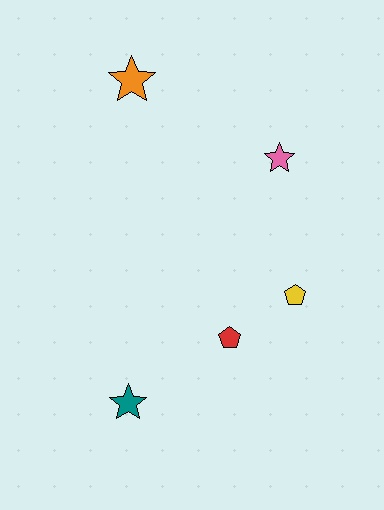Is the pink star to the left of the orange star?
No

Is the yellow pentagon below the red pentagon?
No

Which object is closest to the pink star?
The yellow pentagon is closest to the pink star.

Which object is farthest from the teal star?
The orange star is farthest from the teal star.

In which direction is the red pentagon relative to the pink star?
The red pentagon is below the pink star.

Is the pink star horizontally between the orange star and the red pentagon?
No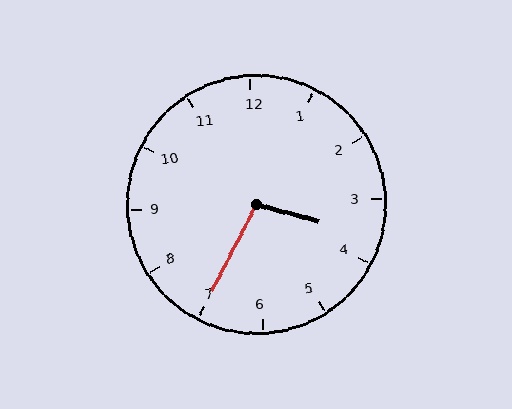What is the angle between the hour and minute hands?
Approximately 102 degrees.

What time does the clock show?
3:35.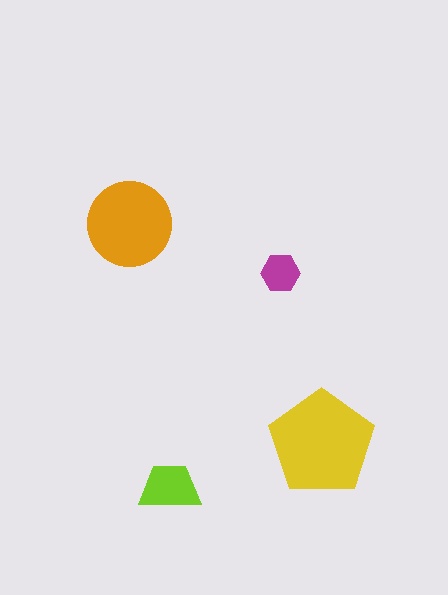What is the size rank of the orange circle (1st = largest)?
2nd.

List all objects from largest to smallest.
The yellow pentagon, the orange circle, the lime trapezoid, the magenta hexagon.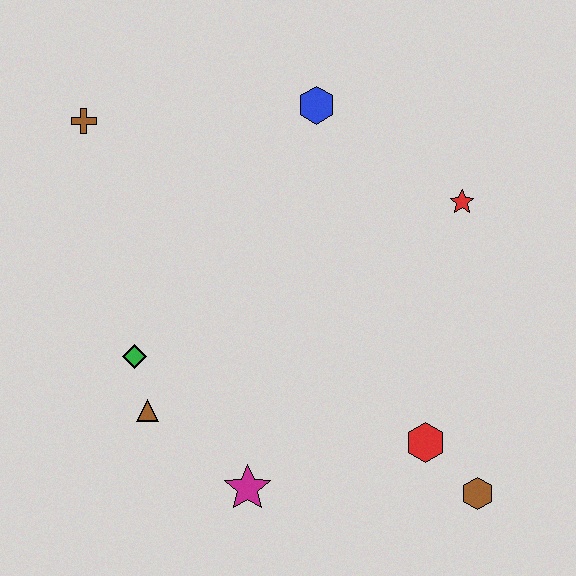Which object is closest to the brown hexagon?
The red hexagon is closest to the brown hexagon.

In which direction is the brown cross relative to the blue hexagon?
The brown cross is to the left of the blue hexagon.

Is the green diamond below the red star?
Yes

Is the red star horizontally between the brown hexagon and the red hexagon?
Yes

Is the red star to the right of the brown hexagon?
No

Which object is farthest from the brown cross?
The brown hexagon is farthest from the brown cross.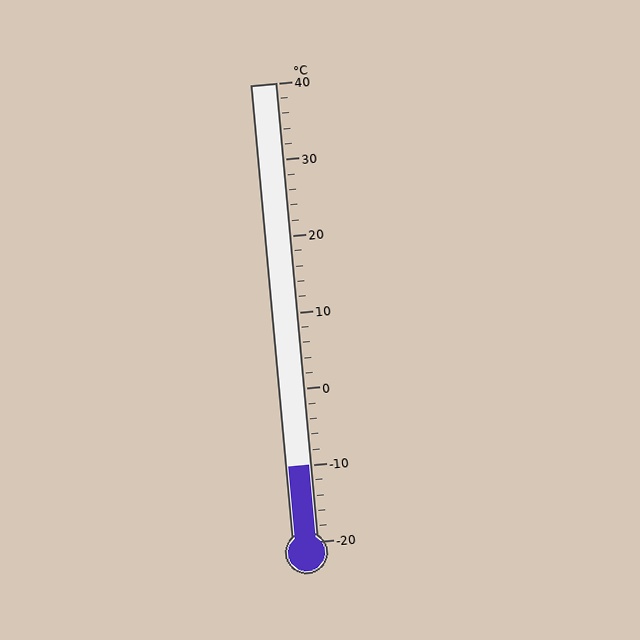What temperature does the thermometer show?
The thermometer shows approximately -10°C.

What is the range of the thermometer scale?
The thermometer scale ranges from -20°C to 40°C.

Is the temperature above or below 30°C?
The temperature is below 30°C.